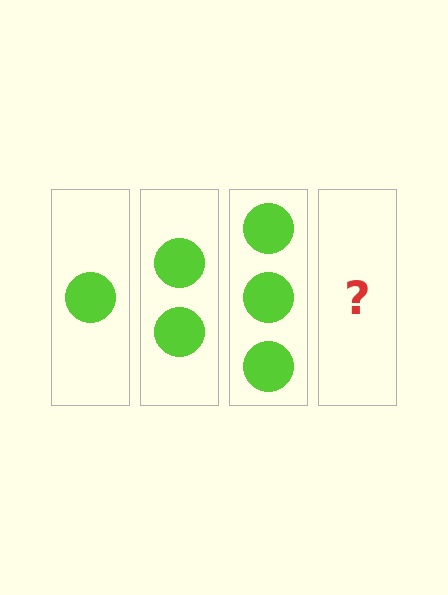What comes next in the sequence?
The next element should be 4 circles.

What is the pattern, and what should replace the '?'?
The pattern is that each step adds one more circle. The '?' should be 4 circles.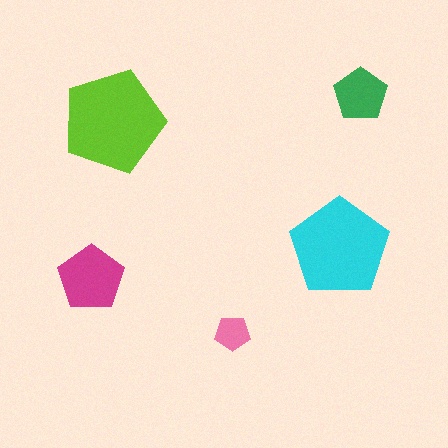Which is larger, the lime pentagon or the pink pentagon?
The lime one.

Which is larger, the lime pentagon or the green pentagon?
The lime one.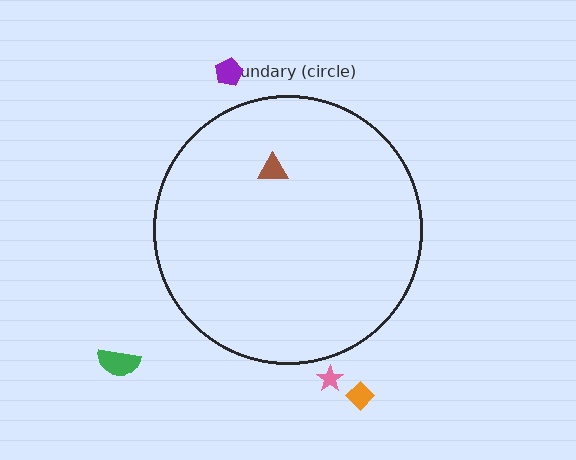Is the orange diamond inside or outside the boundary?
Outside.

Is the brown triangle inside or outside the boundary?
Inside.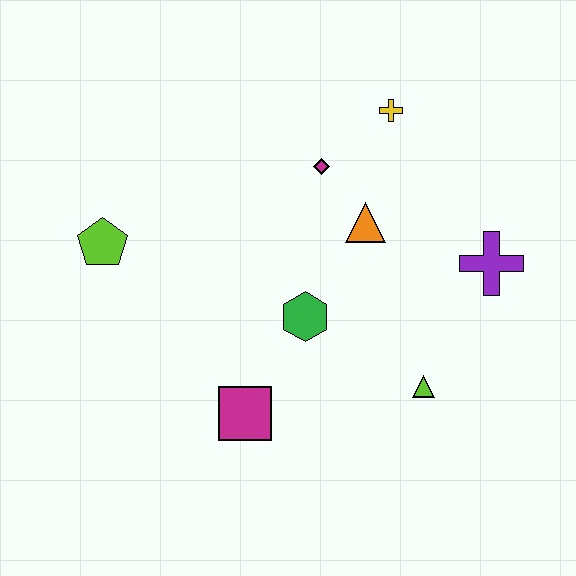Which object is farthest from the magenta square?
The yellow cross is farthest from the magenta square.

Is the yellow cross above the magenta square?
Yes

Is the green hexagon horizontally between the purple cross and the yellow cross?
No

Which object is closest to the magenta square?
The green hexagon is closest to the magenta square.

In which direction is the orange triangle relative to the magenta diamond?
The orange triangle is below the magenta diamond.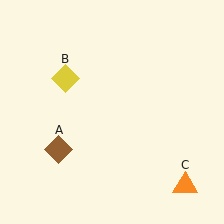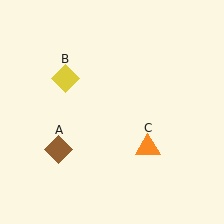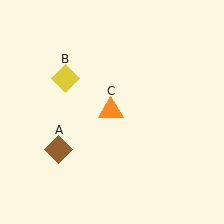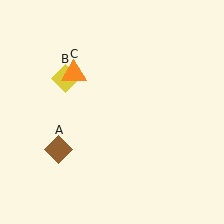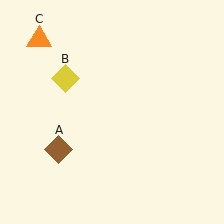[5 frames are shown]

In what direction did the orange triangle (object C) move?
The orange triangle (object C) moved up and to the left.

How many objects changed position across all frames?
1 object changed position: orange triangle (object C).